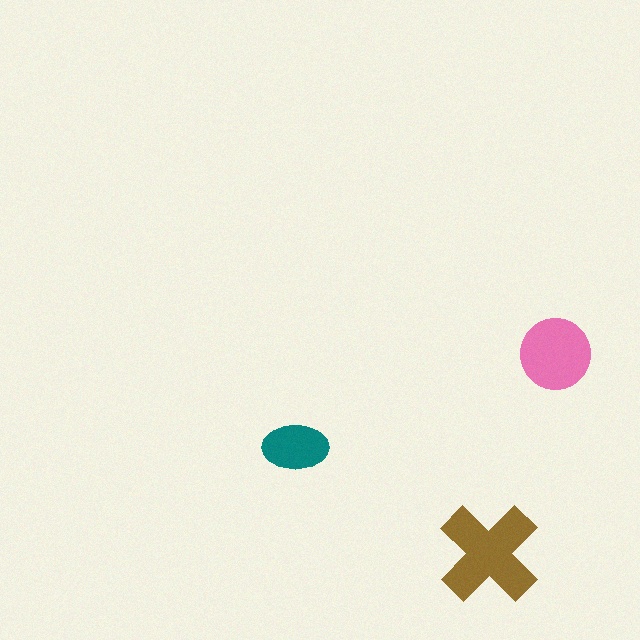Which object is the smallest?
The teal ellipse.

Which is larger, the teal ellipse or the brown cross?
The brown cross.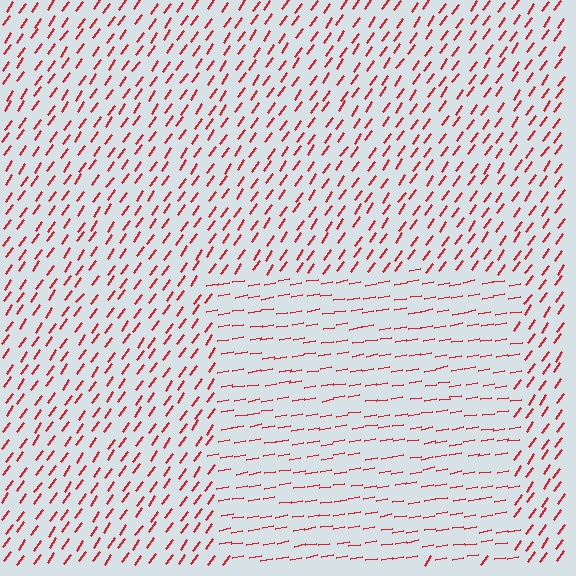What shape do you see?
I see a rectangle.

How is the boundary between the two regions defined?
The boundary is defined purely by a change in line orientation (approximately 45 degrees difference). All lines are the same color and thickness.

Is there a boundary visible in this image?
Yes, there is a texture boundary formed by a change in line orientation.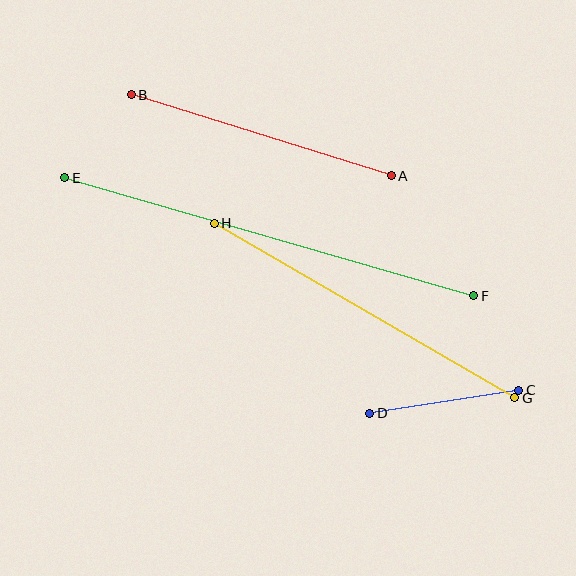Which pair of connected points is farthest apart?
Points E and F are farthest apart.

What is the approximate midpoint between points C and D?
The midpoint is at approximately (444, 402) pixels.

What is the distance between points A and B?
The distance is approximately 272 pixels.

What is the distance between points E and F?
The distance is approximately 426 pixels.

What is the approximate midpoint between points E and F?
The midpoint is at approximately (269, 237) pixels.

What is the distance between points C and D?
The distance is approximately 151 pixels.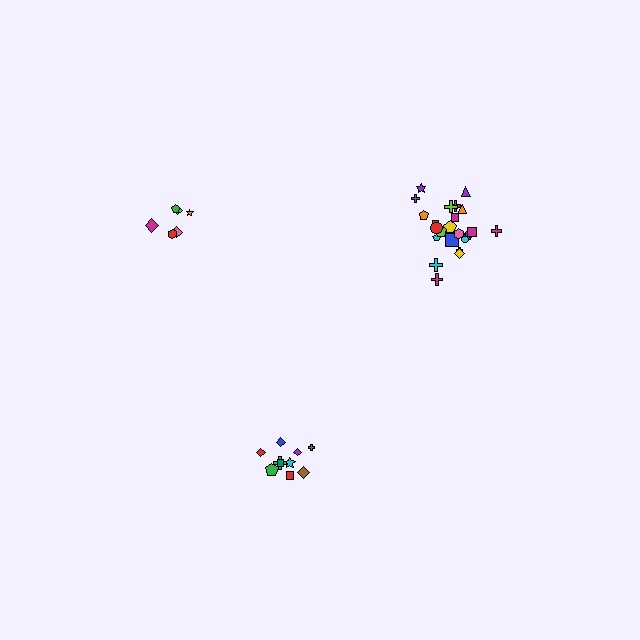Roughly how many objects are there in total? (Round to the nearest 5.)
Roughly 40 objects in total.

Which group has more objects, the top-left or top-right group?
The top-right group.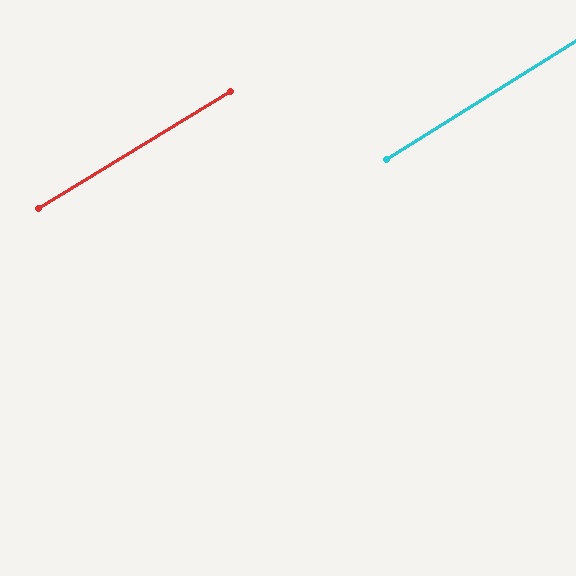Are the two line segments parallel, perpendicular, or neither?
Parallel — their directions differ by only 0.6°.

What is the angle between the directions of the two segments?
Approximately 1 degree.